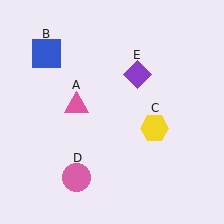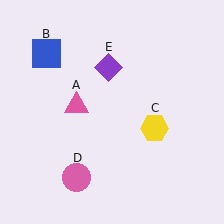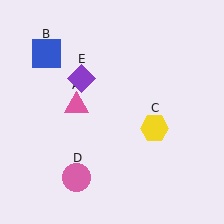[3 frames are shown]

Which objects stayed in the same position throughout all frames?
Pink triangle (object A) and blue square (object B) and yellow hexagon (object C) and pink circle (object D) remained stationary.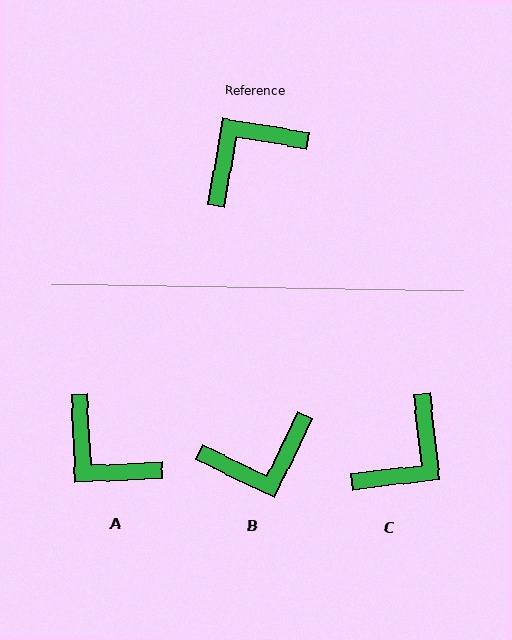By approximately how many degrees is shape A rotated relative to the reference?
Approximately 102 degrees counter-clockwise.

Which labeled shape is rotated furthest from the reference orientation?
C, about 164 degrees away.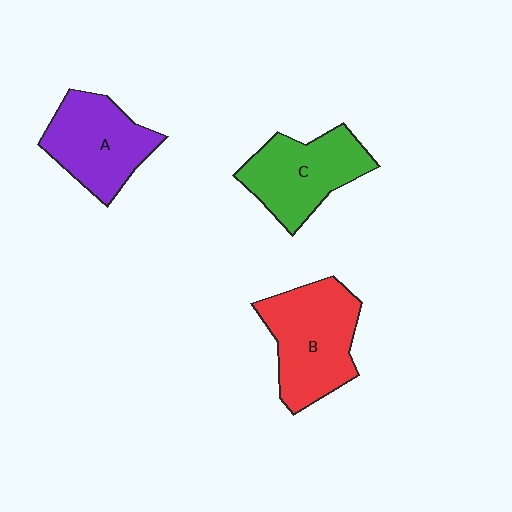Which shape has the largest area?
Shape B (red).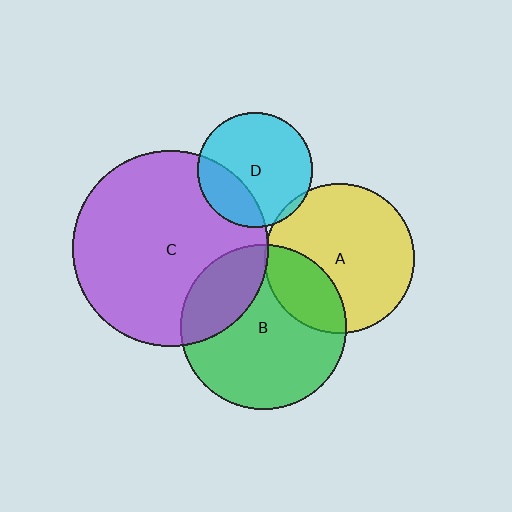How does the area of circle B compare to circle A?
Approximately 1.2 times.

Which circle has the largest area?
Circle C (purple).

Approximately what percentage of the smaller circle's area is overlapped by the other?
Approximately 25%.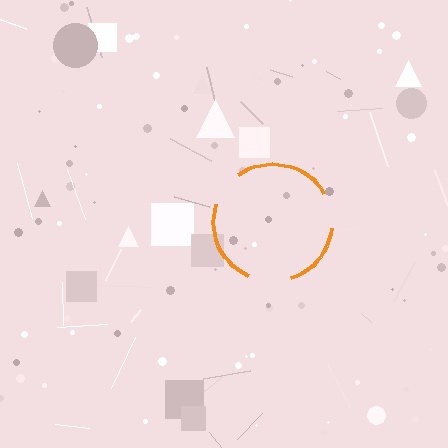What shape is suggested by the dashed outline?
The dashed outline suggests a circle.